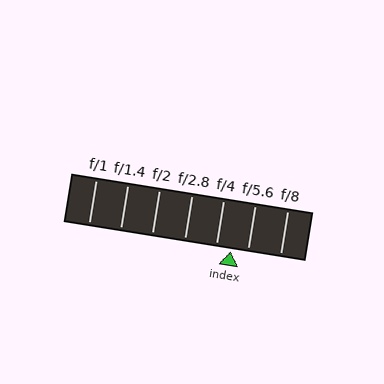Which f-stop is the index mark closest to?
The index mark is closest to f/4.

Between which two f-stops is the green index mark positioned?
The index mark is between f/4 and f/5.6.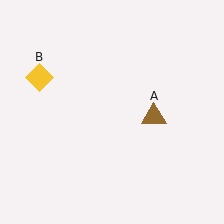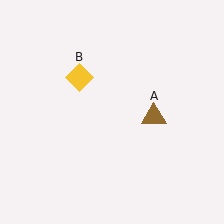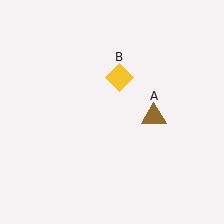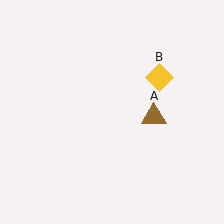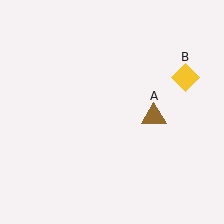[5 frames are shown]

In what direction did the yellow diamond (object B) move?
The yellow diamond (object B) moved right.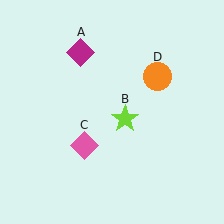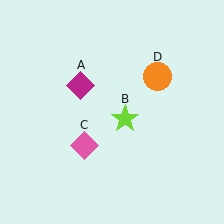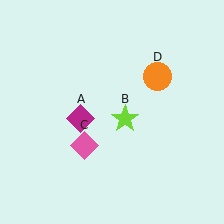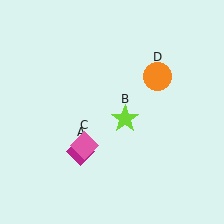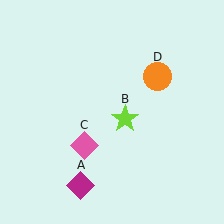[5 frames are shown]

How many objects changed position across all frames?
1 object changed position: magenta diamond (object A).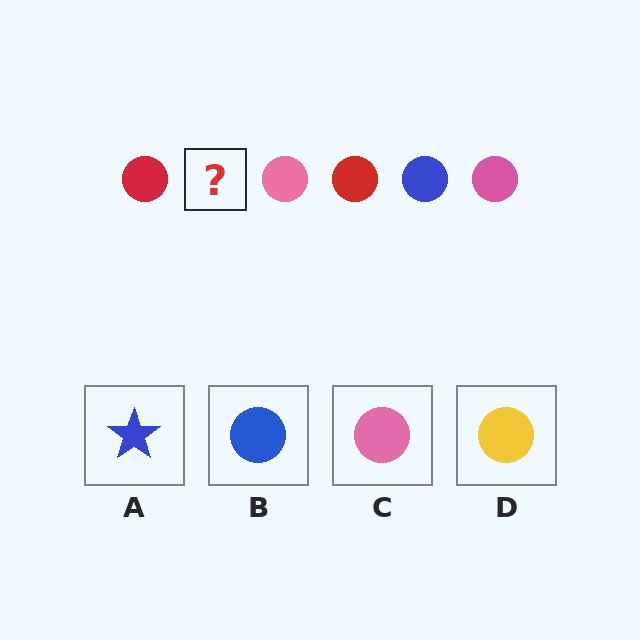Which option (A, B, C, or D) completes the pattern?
B.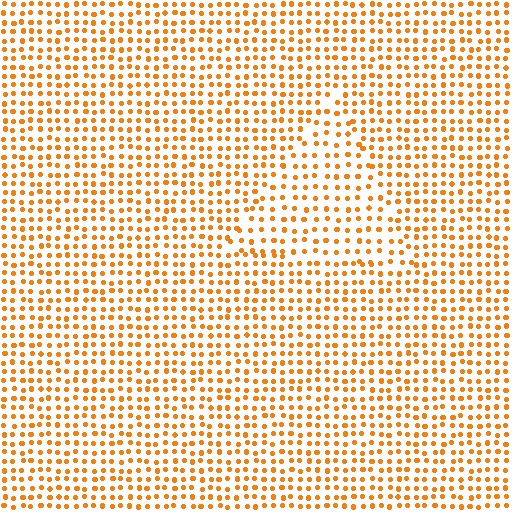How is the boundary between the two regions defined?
The boundary is defined by a change in element density (approximately 1.4x ratio). All elements are the same color, size, and shape.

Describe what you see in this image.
The image contains small orange elements arranged at two different densities. A triangle-shaped region is visible where the elements are less densely packed than the surrounding area.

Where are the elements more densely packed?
The elements are more densely packed outside the triangle boundary.